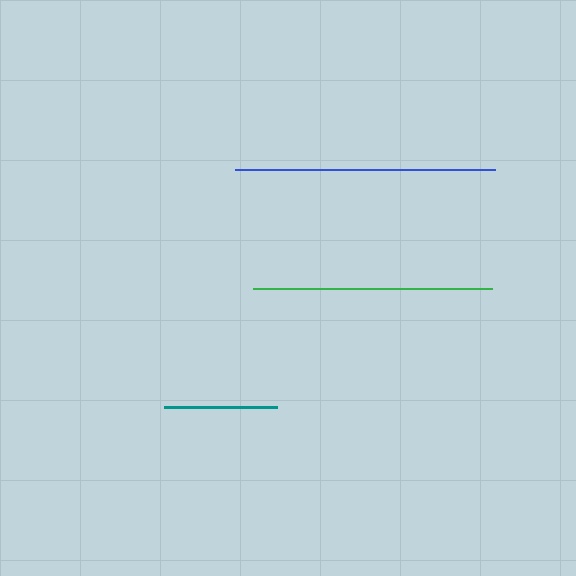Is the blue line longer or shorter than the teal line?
The blue line is longer than the teal line.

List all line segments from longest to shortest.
From longest to shortest: blue, green, teal.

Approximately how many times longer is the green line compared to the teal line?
The green line is approximately 2.1 times the length of the teal line.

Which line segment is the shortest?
The teal line is the shortest at approximately 112 pixels.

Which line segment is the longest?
The blue line is the longest at approximately 261 pixels.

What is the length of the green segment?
The green segment is approximately 239 pixels long.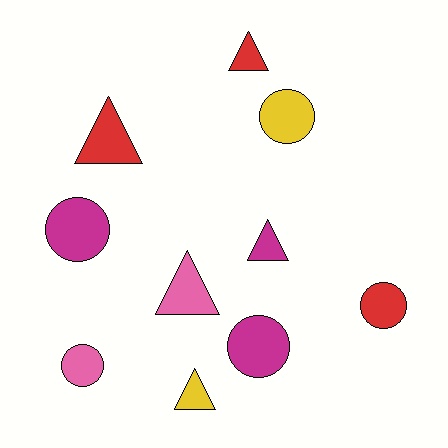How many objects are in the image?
There are 10 objects.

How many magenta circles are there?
There are 2 magenta circles.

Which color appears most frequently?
Magenta, with 3 objects.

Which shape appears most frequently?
Triangle, with 5 objects.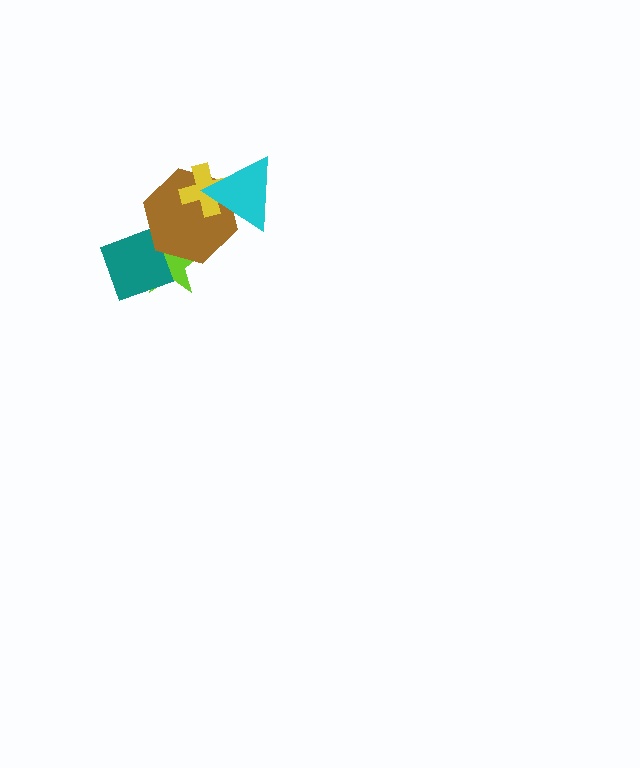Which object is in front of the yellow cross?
The cyan triangle is in front of the yellow cross.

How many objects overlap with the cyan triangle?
2 objects overlap with the cyan triangle.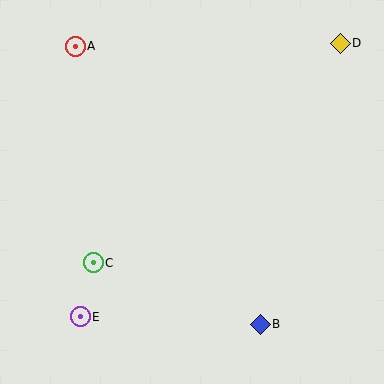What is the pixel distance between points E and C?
The distance between E and C is 55 pixels.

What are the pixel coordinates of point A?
Point A is at (75, 46).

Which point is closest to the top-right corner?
Point D is closest to the top-right corner.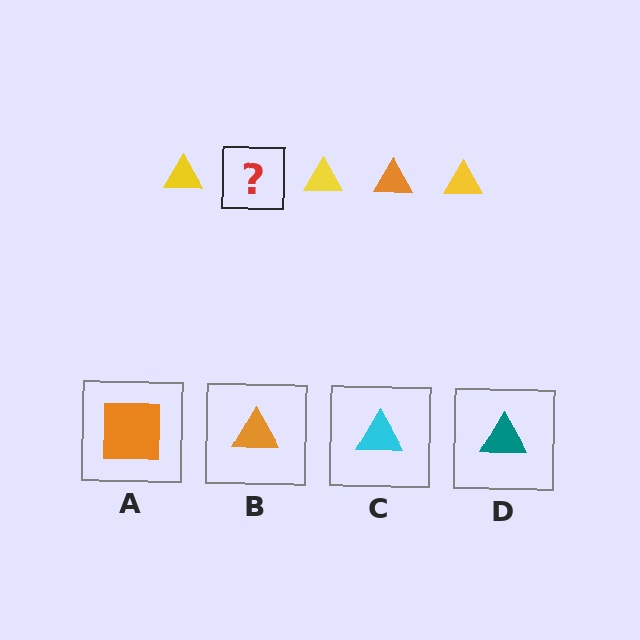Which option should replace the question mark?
Option B.